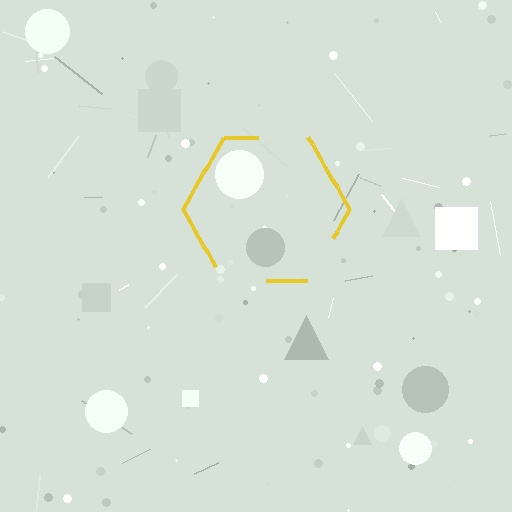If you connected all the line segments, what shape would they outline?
They would outline a hexagon.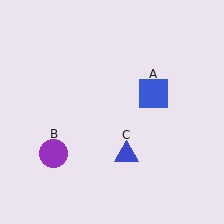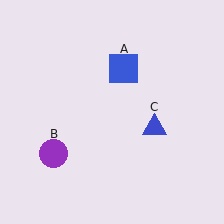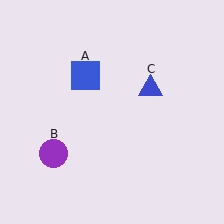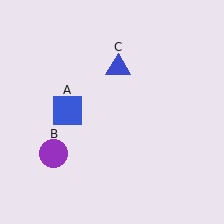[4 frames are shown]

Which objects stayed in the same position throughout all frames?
Purple circle (object B) remained stationary.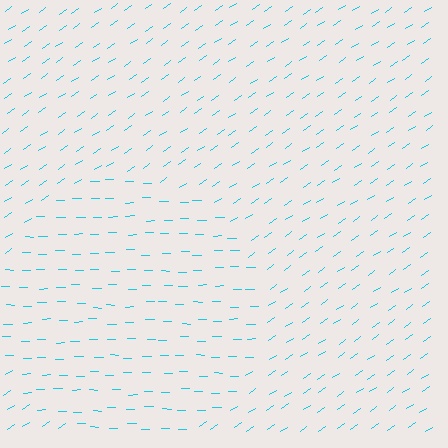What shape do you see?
I see a circle.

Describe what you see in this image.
The image is filled with small cyan line segments. A circle region in the image has lines oriented differently from the surrounding lines, creating a visible texture boundary.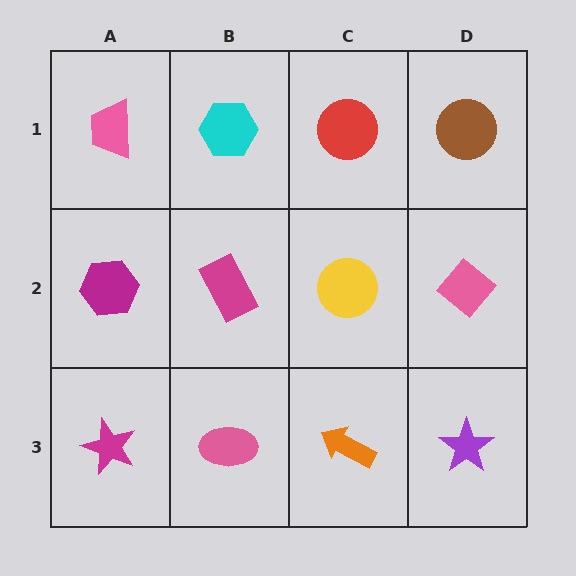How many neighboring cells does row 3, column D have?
2.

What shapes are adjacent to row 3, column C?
A yellow circle (row 2, column C), a pink ellipse (row 3, column B), a purple star (row 3, column D).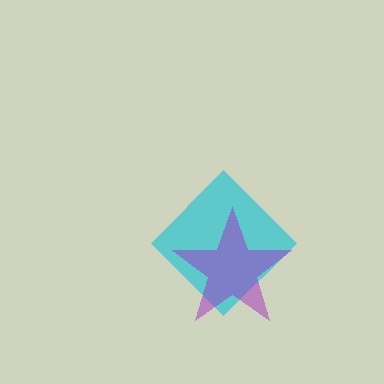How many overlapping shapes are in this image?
There are 2 overlapping shapes in the image.